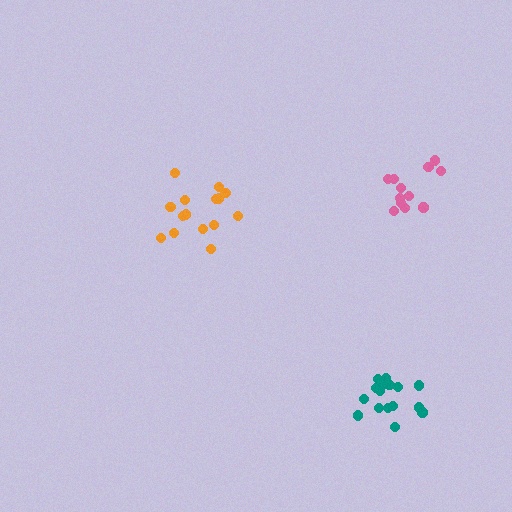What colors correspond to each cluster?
The clusters are colored: teal, pink, orange.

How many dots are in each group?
Group 1: 16 dots, Group 2: 12 dots, Group 3: 15 dots (43 total).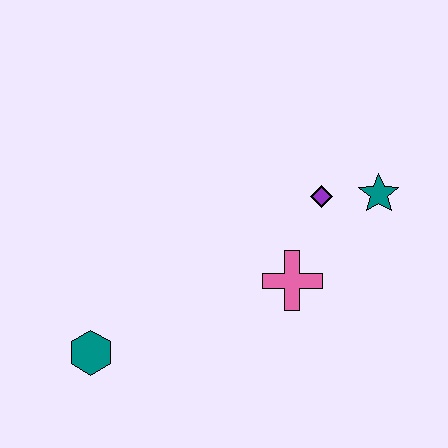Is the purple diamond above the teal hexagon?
Yes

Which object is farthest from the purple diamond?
The teal hexagon is farthest from the purple diamond.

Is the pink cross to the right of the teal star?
No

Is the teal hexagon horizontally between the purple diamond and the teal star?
No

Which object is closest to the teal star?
The purple diamond is closest to the teal star.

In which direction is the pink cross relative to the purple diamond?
The pink cross is below the purple diamond.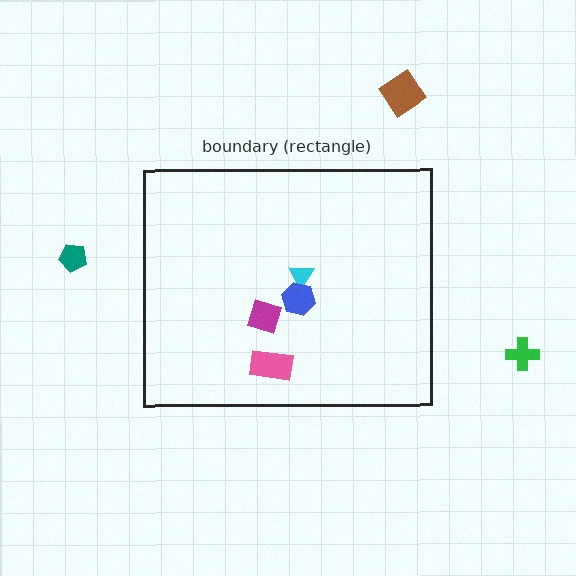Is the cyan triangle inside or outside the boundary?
Inside.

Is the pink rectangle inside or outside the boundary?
Inside.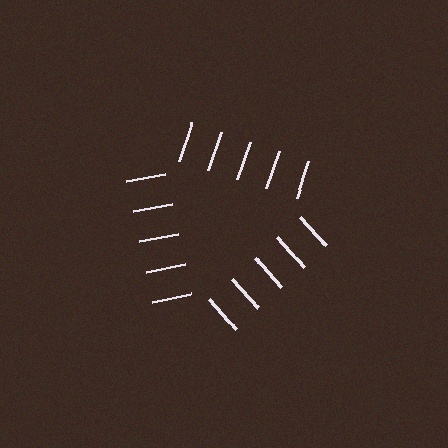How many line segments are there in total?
15 — 5 along each of the 3 edges.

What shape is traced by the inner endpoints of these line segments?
An illusory triangle — the line segments terminate on its edges but no continuous stroke is drawn.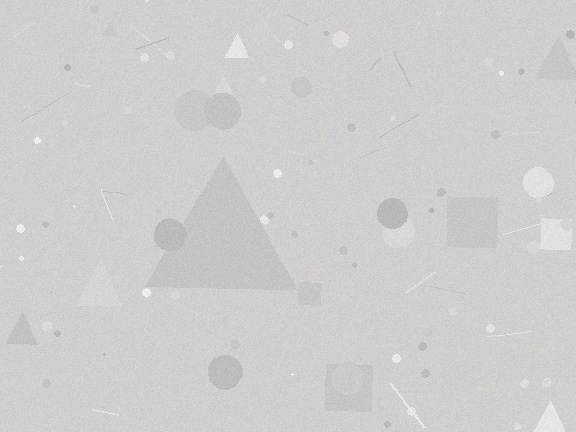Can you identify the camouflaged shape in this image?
The camouflaged shape is a triangle.